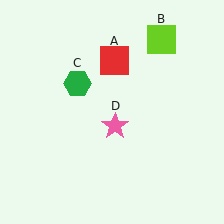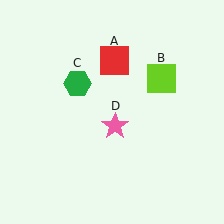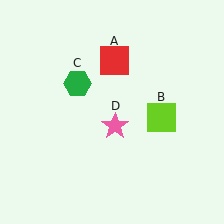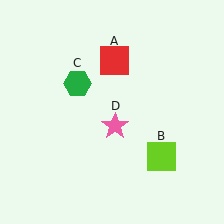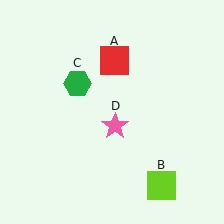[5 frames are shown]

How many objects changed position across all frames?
1 object changed position: lime square (object B).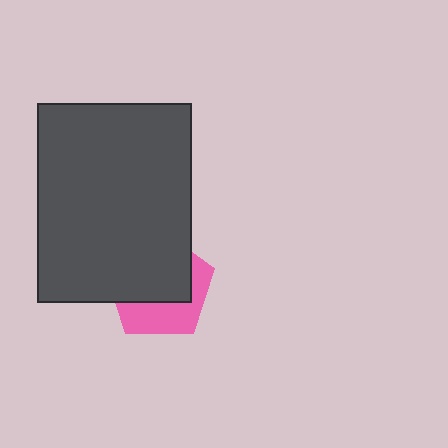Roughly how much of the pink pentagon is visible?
A small part of it is visible (roughly 39%).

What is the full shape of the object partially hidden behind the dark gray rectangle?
The partially hidden object is a pink pentagon.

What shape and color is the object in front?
The object in front is a dark gray rectangle.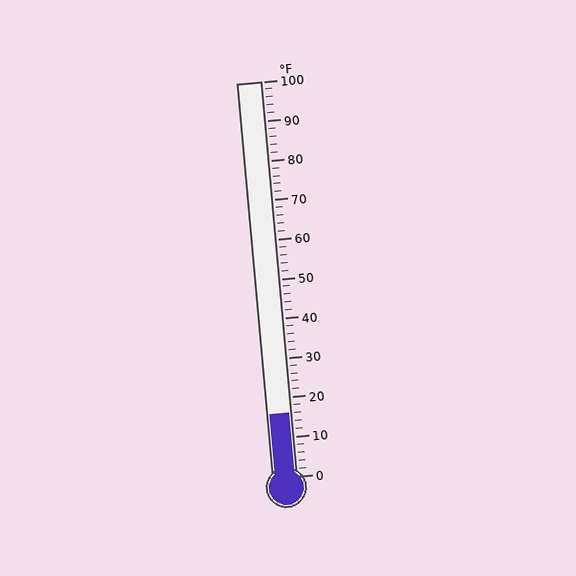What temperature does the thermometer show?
The thermometer shows approximately 16°F.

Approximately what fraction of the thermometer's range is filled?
The thermometer is filled to approximately 15% of its range.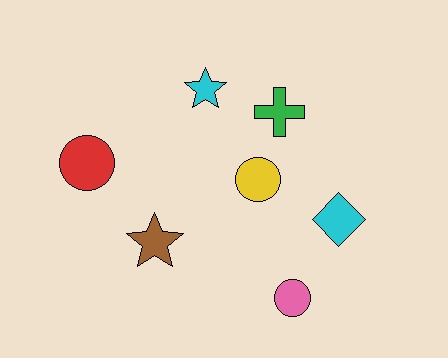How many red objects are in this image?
There is 1 red object.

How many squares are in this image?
There are no squares.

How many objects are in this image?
There are 7 objects.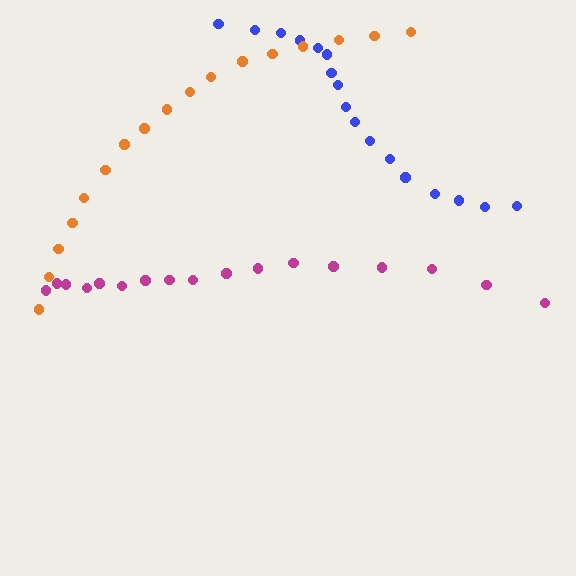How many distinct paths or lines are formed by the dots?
There are 3 distinct paths.